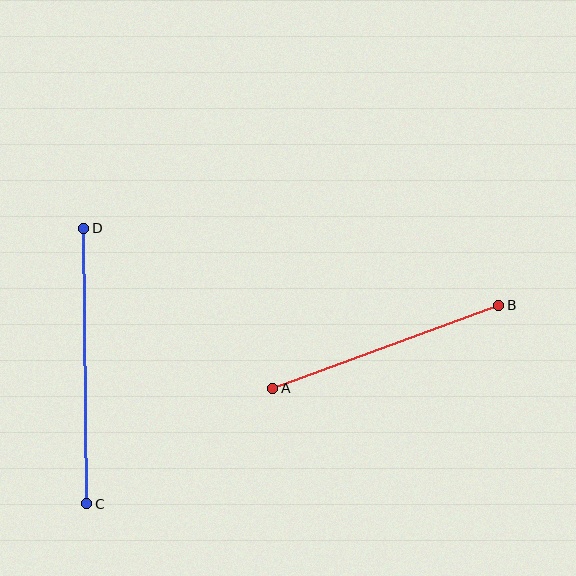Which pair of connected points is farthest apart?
Points C and D are farthest apart.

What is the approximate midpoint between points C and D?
The midpoint is at approximately (85, 366) pixels.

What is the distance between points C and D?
The distance is approximately 276 pixels.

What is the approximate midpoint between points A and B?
The midpoint is at approximately (386, 347) pixels.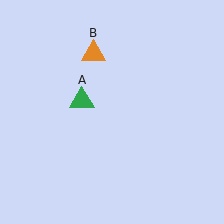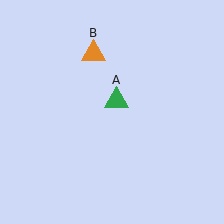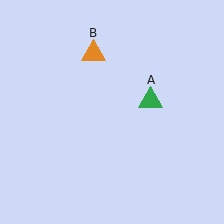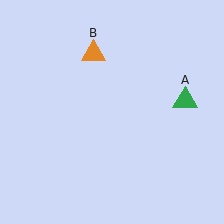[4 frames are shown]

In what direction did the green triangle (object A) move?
The green triangle (object A) moved right.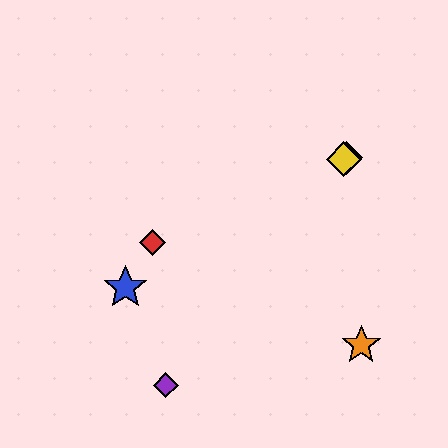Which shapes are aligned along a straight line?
The red diamond, the green diamond, the yellow diamond are aligned along a straight line.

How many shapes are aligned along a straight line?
3 shapes (the red diamond, the green diamond, the yellow diamond) are aligned along a straight line.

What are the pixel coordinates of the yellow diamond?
The yellow diamond is at (344, 159).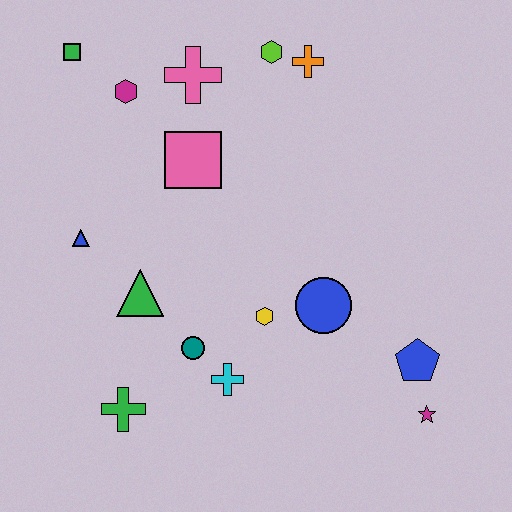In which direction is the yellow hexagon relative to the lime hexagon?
The yellow hexagon is below the lime hexagon.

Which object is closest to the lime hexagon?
The orange cross is closest to the lime hexagon.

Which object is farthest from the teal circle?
The green square is farthest from the teal circle.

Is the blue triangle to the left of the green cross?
Yes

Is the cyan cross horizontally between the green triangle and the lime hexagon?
Yes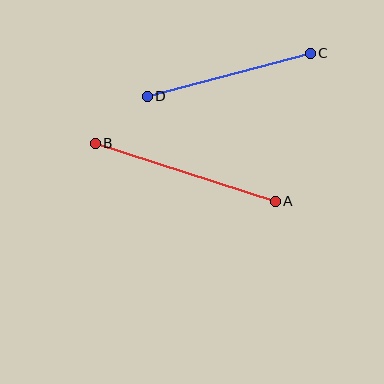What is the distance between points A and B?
The distance is approximately 189 pixels.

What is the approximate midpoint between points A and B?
The midpoint is at approximately (185, 172) pixels.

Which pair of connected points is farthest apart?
Points A and B are farthest apart.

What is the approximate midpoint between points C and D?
The midpoint is at approximately (229, 75) pixels.